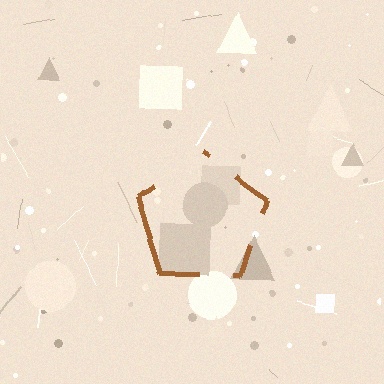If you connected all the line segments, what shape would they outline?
They would outline a pentagon.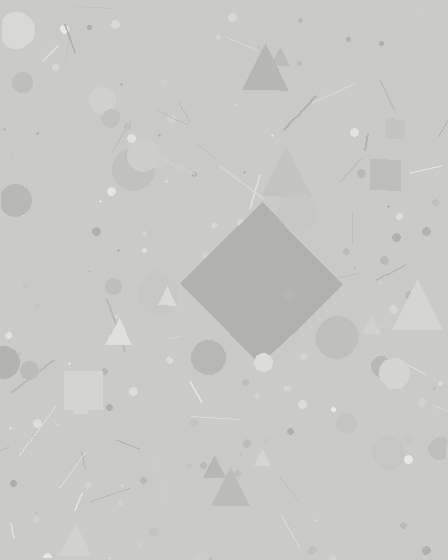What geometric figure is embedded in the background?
A diamond is embedded in the background.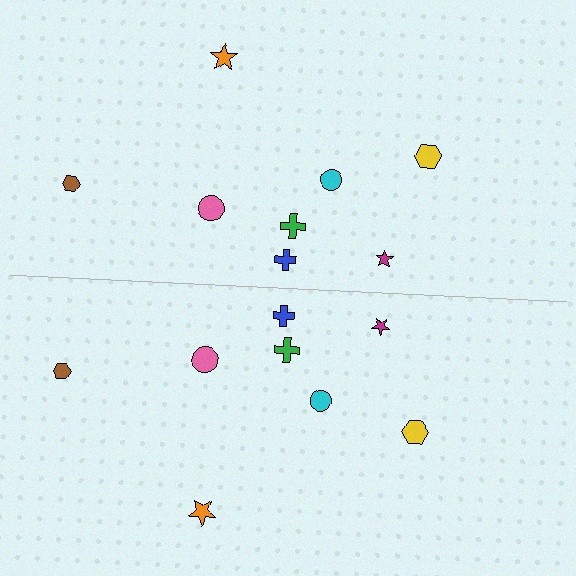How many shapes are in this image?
There are 16 shapes in this image.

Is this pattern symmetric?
Yes, this pattern has bilateral (reflection) symmetry.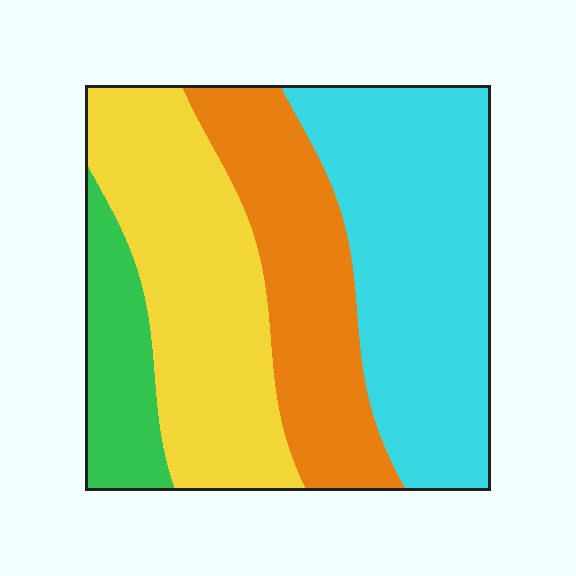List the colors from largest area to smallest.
From largest to smallest: cyan, yellow, orange, green.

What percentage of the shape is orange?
Orange takes up about one quarter (1/4) of the shape.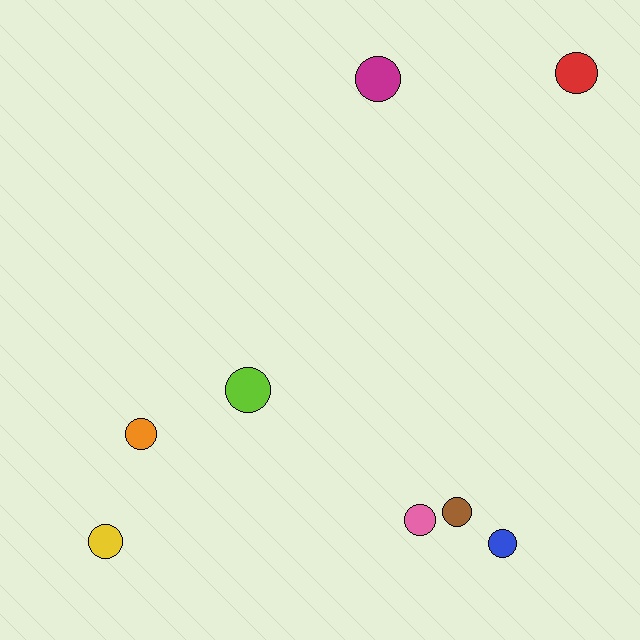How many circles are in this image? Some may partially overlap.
There are 8 circles.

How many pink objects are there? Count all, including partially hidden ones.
There is 1 pink object.